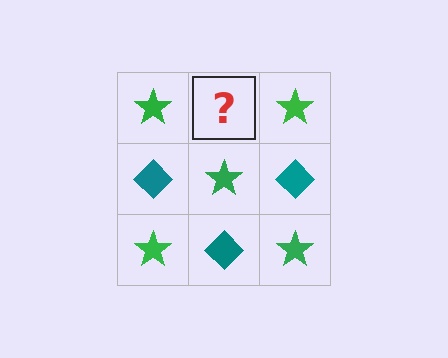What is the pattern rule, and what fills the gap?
The rule is that it alternates green star and teal diamond in a checkerboard pattern. The gap should be filled with a teal diamond.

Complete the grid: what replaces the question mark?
The question mark should be replaced with a teal diamond.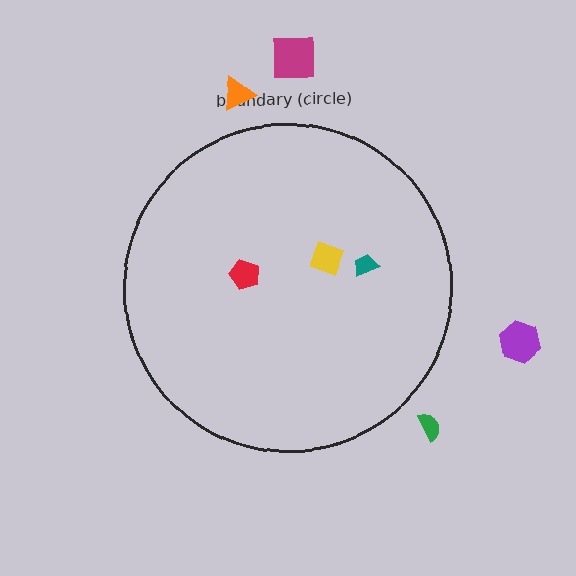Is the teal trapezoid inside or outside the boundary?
Inside.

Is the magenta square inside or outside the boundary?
Outside.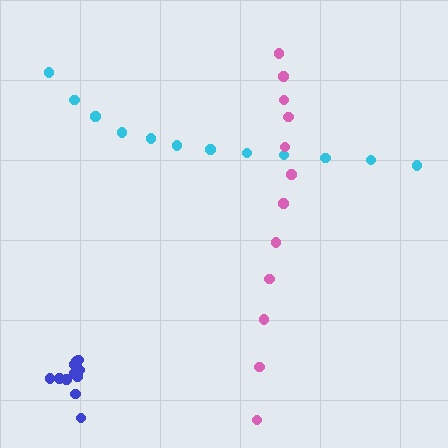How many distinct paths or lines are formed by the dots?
There are 3 distinct paths.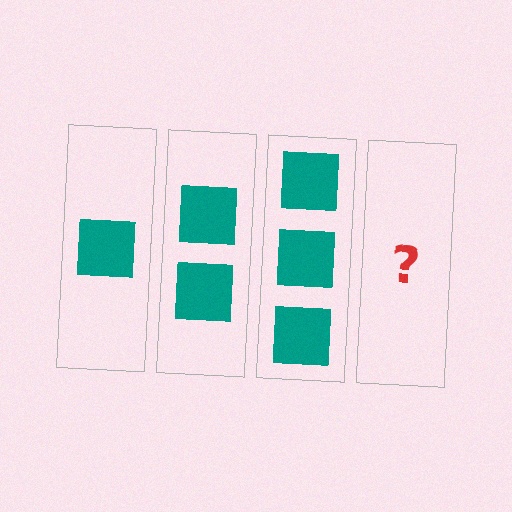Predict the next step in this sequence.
The next step is 4 squares.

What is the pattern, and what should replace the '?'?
The pattern is that each step adds one more square. The '?' should be 4 squares.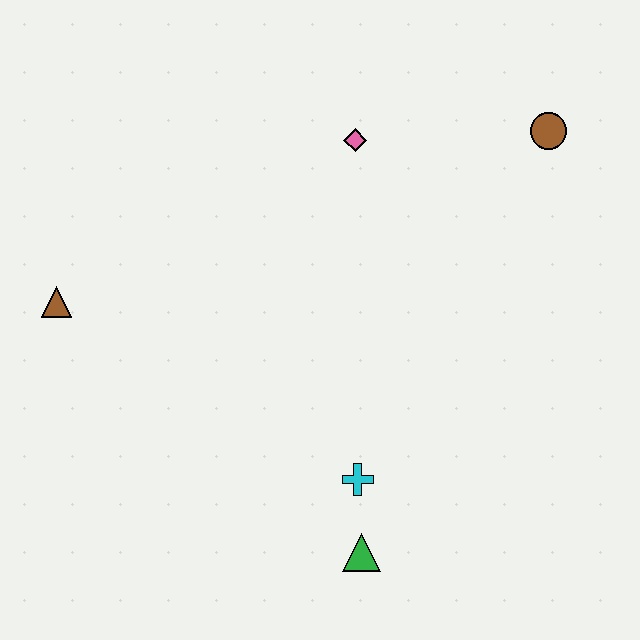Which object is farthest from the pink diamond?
The green triangle is farthest from the pink diamond.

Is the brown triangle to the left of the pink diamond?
Yes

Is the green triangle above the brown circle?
No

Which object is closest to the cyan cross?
The green triangle is closest to the cyan cross.